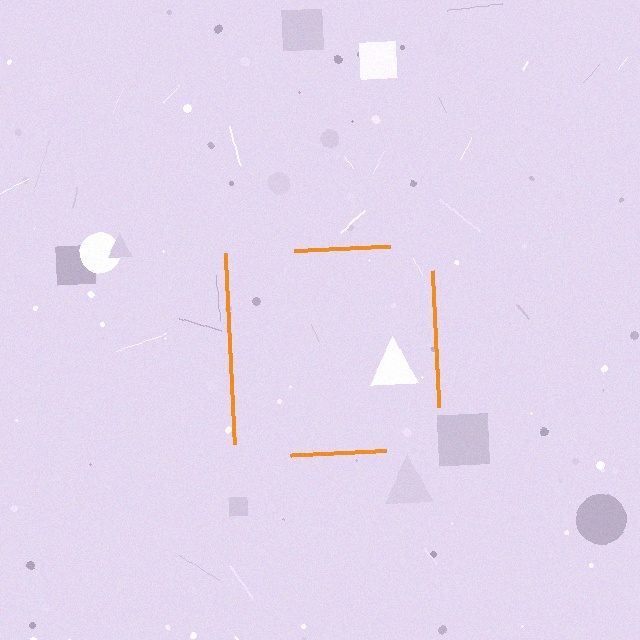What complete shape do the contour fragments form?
The contour fragments form a square.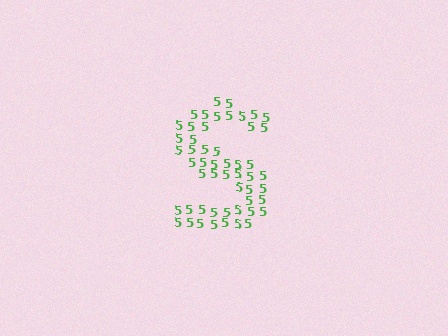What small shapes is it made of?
It is made of small digit 5's.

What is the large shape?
The large shape is the letter S.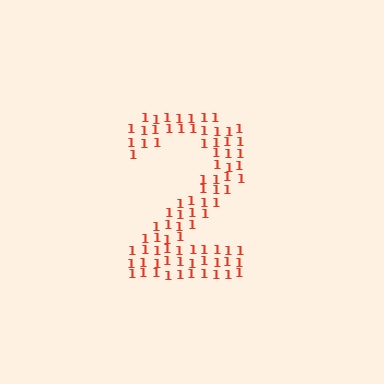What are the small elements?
The small elements are digit 1's.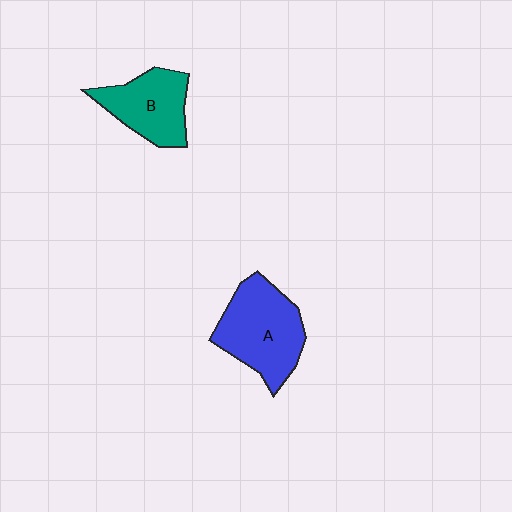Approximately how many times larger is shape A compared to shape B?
Approximately 1.3 times.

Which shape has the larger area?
Shape A (blue).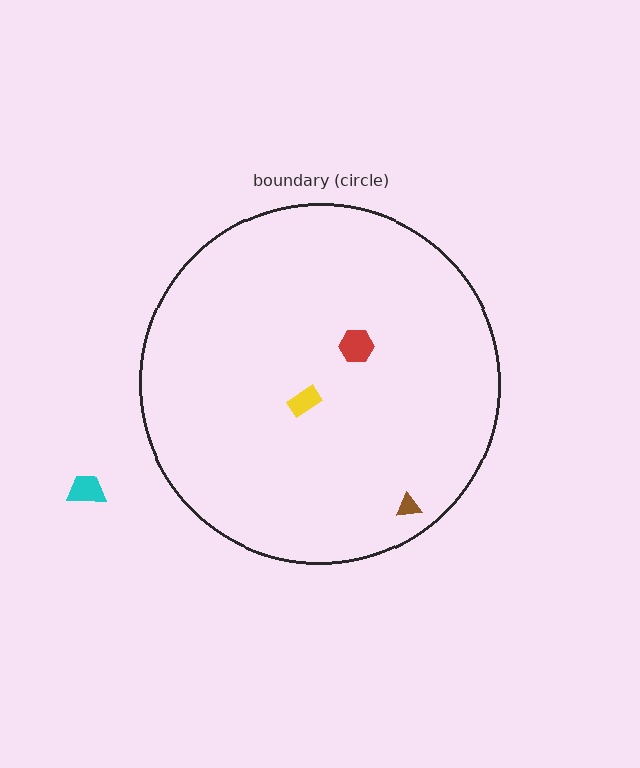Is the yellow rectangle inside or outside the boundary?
Inside.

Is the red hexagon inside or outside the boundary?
Inside.